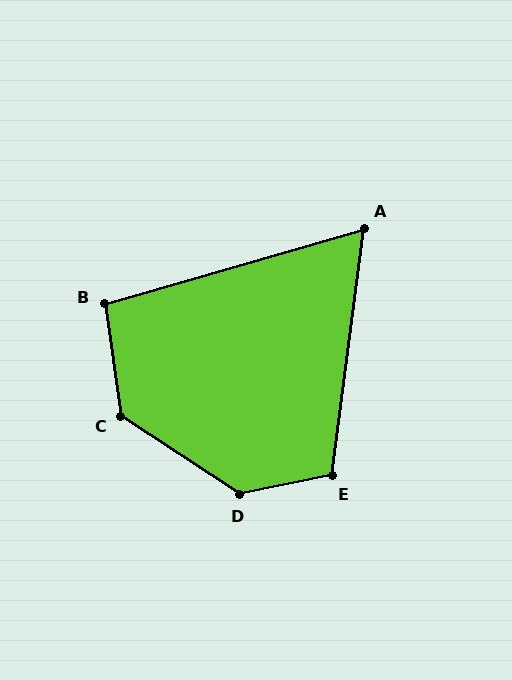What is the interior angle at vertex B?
Approximately 98 degrees (obtuse).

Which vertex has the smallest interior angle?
A, at approximately 67 degrees.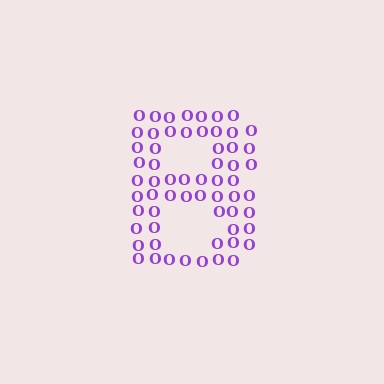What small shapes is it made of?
It is made of small letter O's.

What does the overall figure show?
The overall figure shows the letter B.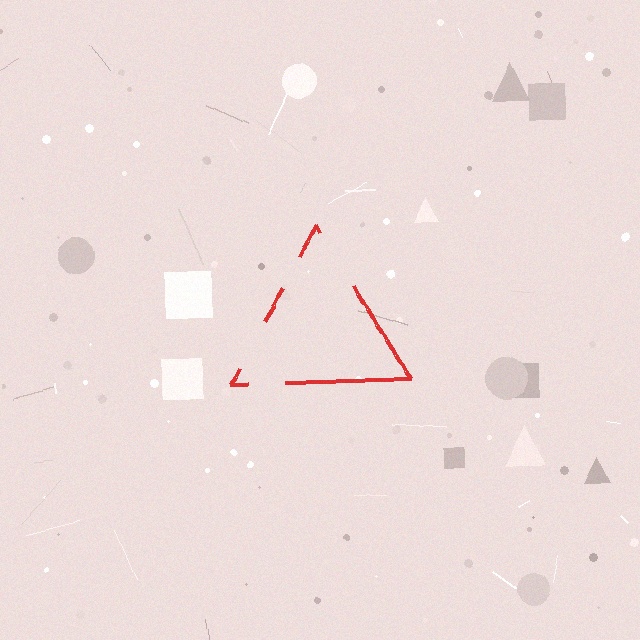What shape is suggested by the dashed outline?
The dashed outline suggests a triangle.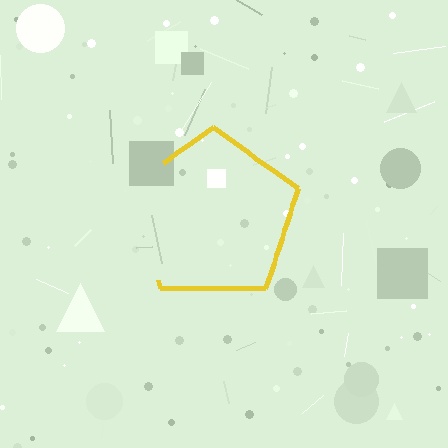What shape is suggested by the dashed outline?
The dashed outline suggests a pentagon.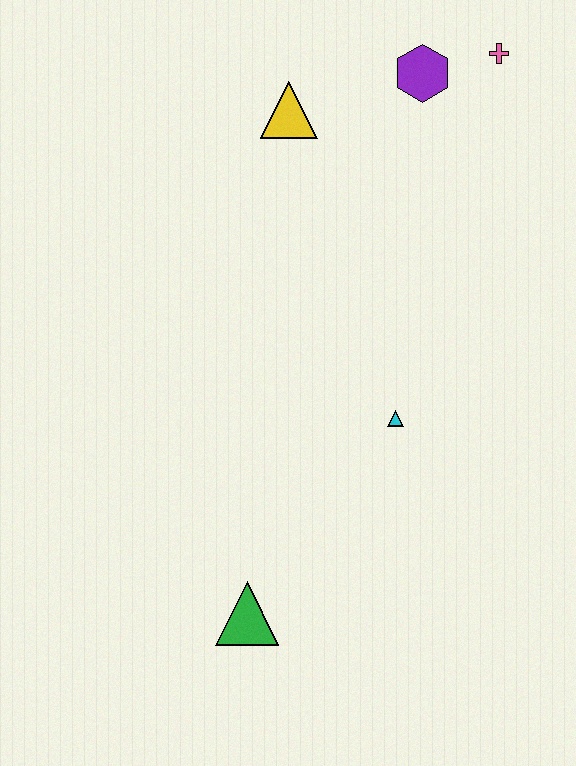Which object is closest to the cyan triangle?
The green triangle is closest to the cyan triangle.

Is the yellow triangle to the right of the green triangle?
Yes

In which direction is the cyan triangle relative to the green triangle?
The cyan triangle is above the green triangle.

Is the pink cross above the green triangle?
Yes